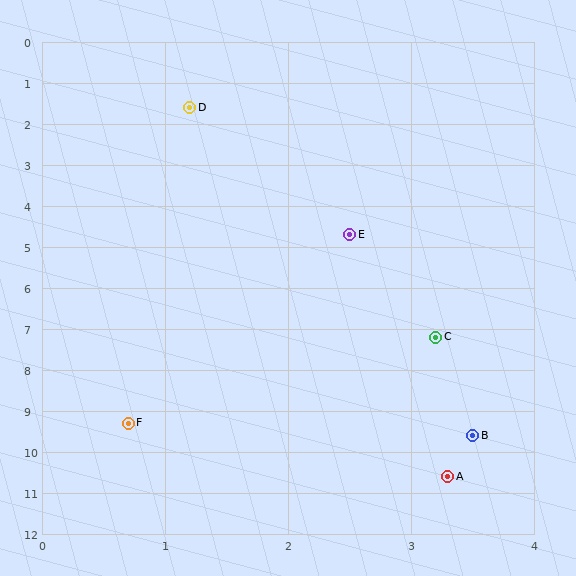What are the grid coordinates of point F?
Point F is at approximately (0.7, 9.3).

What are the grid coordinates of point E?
Point E is at approximately (2.5, 4.7).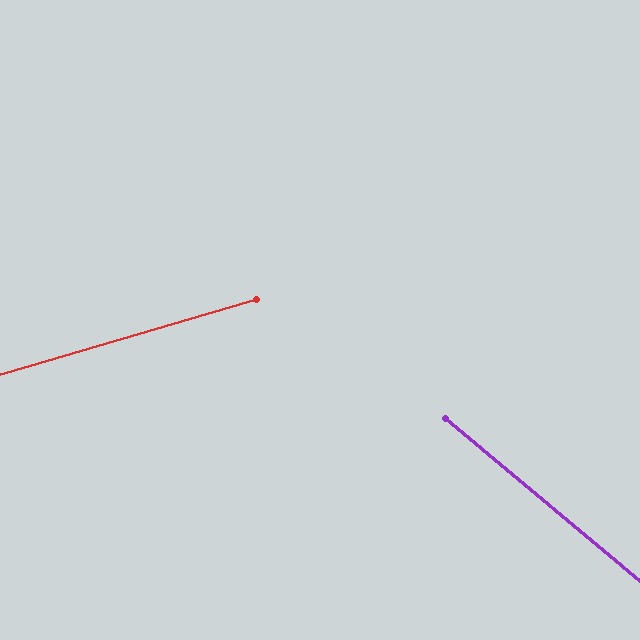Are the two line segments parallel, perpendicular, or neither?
Neither parallel nor perpendicular — they differ by about 56°.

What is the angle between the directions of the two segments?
Approximately 56 degrees.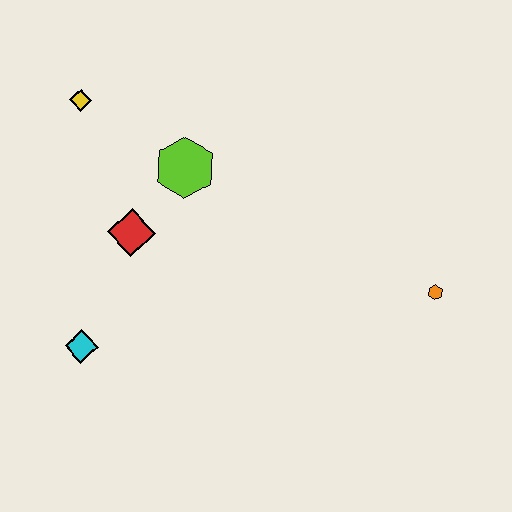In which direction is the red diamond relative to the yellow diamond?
The red diamond is below the yellow diamond.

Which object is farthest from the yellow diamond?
The orange hexagon is farthest from the yellow diamond.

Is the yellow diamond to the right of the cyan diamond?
No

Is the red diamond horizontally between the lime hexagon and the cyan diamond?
Yes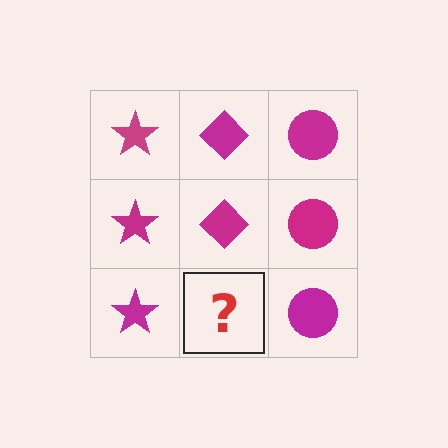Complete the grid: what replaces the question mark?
The question mark should be replaced with a magenta diamond.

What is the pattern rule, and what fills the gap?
The rule is that each column has a consistent shape. The gap should be filled with a magenta diamond.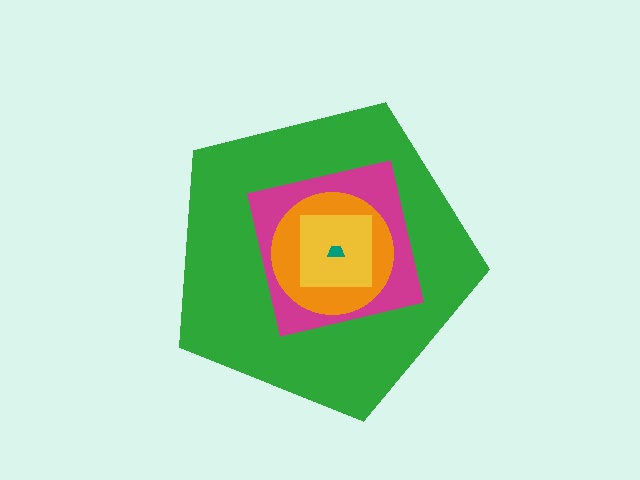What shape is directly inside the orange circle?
The yellow square.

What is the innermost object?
The teal trapezoid.